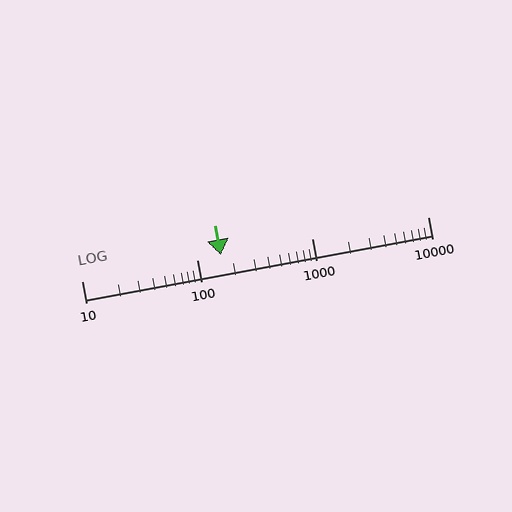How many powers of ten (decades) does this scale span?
The scale spans 3 decades, from 10 to 10000.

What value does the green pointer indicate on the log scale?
The pointer indicates approximately 160.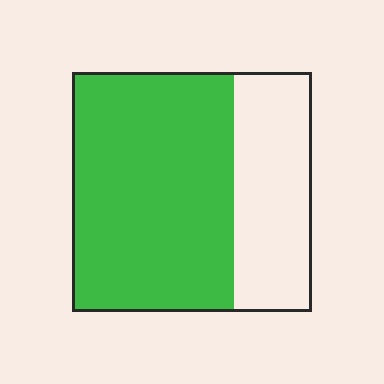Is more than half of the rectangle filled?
Yes.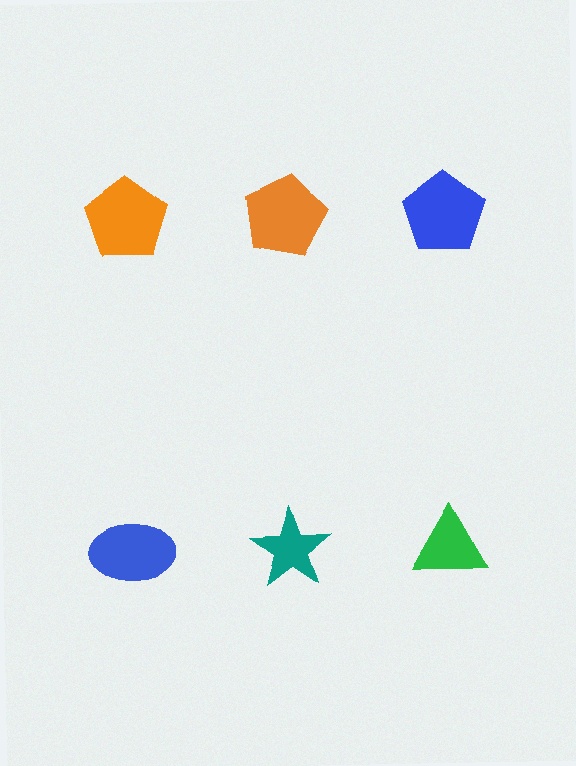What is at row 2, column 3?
A green triangle.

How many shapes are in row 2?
3 shapes.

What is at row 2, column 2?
A teal star.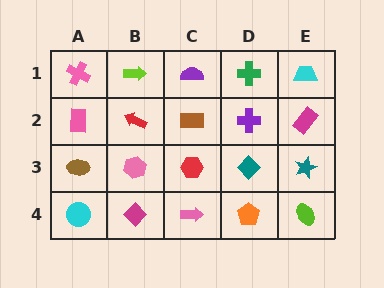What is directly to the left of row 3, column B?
A brown ellipse.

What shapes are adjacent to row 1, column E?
A magenta rectangle (row 2, column E), a green cross (row 1, column D).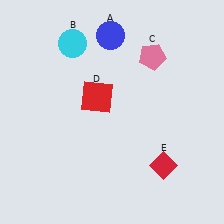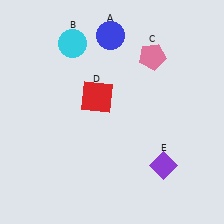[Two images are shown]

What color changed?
The diamond (E) changed from red in Image 1 to purple in Image 2.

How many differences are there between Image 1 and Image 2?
There is 1 difference between the two images.